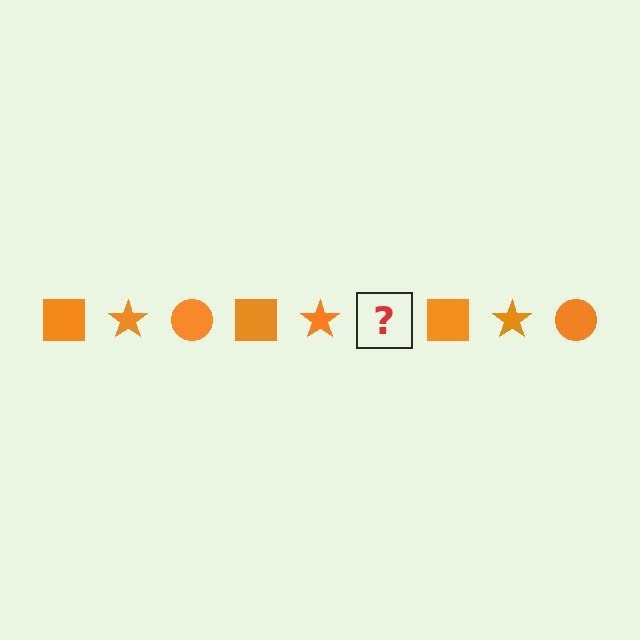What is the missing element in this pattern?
The missing element is an orange circle.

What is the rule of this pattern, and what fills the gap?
The rule is that the pattern cycles through square, star, circle shapes in orange. The gap should be filled with an orange circle.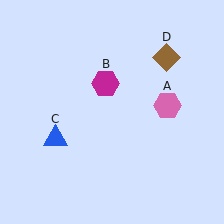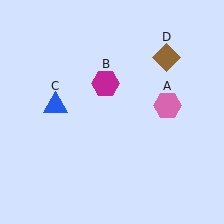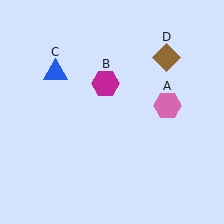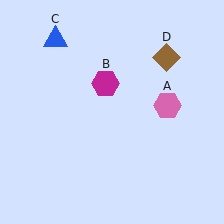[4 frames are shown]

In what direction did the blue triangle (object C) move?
The blue triangle (object C) moved up.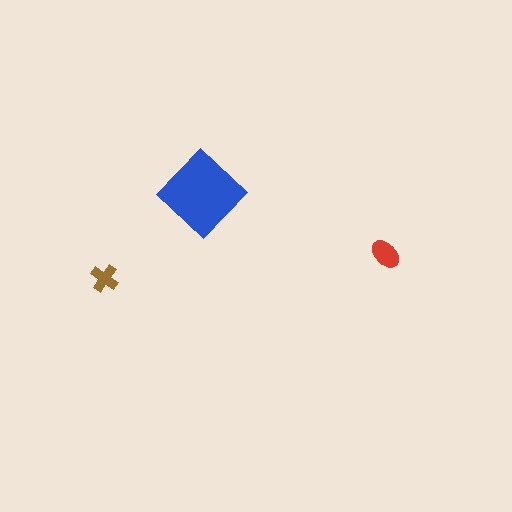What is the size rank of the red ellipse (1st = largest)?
2nd.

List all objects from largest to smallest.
The blue diamond, the red ellipse, the brown cross.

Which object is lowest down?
The brown cross is bottommost.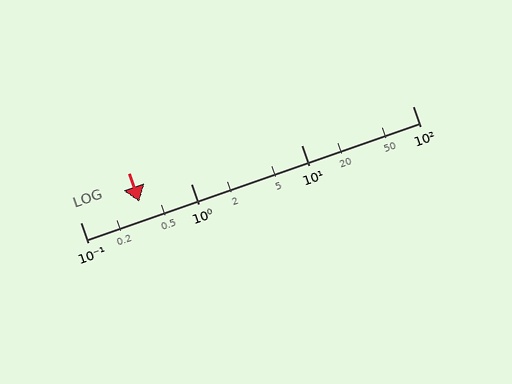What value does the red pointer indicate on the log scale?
The pointer indicates approximately 0.34.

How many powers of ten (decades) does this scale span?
The scale spans 3 decades, from 0.1 to 100.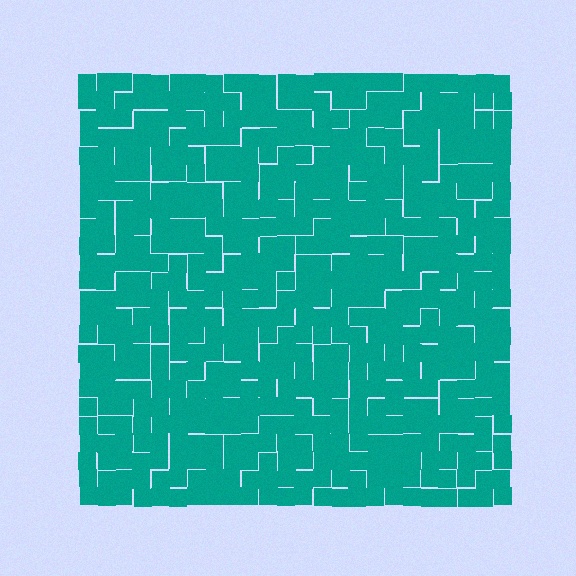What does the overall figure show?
The overall figure shows a square.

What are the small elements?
The small elements are squares.